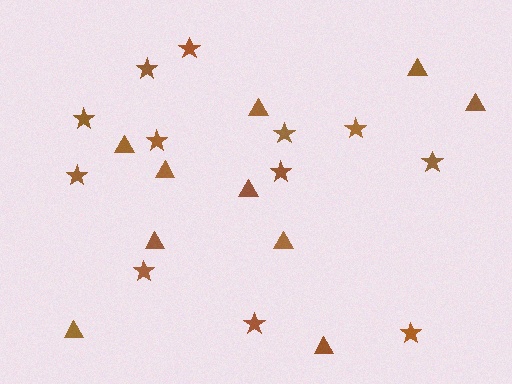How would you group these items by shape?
There are 2 groups: one group of triangles (10) and one group of stars (12).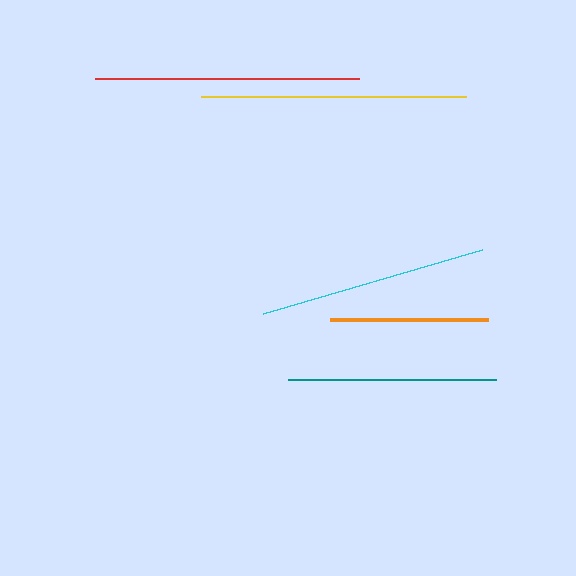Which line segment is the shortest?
The orange line is the shortest at approximately 157 pixels.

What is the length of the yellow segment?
The yellow segment is approximately 265 pixels long.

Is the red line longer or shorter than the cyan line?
The red line is longer than the cyan line.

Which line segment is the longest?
The yellow line is the longest at approximately 265 pixels.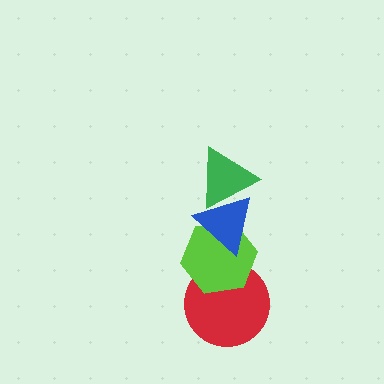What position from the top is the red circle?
The red circle is 4th from the top.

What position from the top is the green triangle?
The green triangle is 1st from the top.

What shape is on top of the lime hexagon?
The blue triangle is on top of the lime hexagon.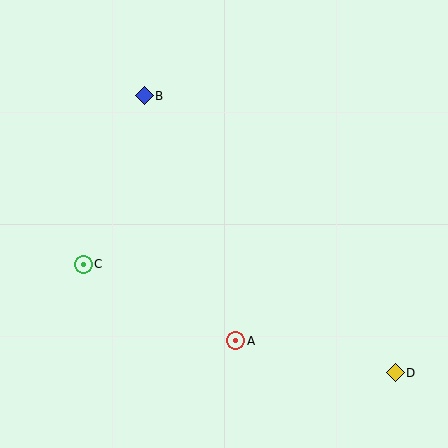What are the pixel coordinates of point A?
Point A is at (236, 341).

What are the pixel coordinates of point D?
Point D is at (395, 373).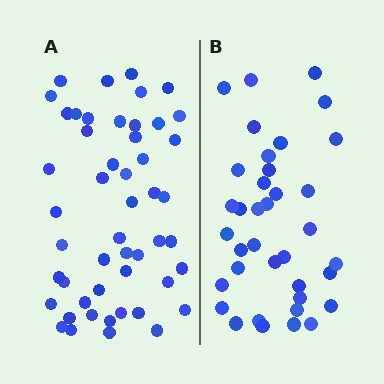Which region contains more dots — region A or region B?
Region A (the left region) has more dots.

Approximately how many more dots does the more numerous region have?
Region A has approximately 15 more dots than region B.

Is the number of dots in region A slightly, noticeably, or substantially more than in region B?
Region A has noticeably more, but not dramatically so. The ratio is roughly 1.4 to 1.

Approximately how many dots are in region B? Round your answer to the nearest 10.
About 40 dots. (The exact count is 37, which rounds to 40.)